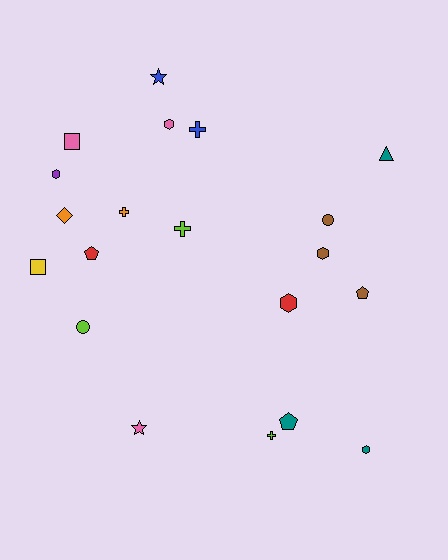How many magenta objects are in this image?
There are no magenta objects.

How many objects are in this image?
There are 20 objects.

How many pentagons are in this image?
There are 3 pentagons.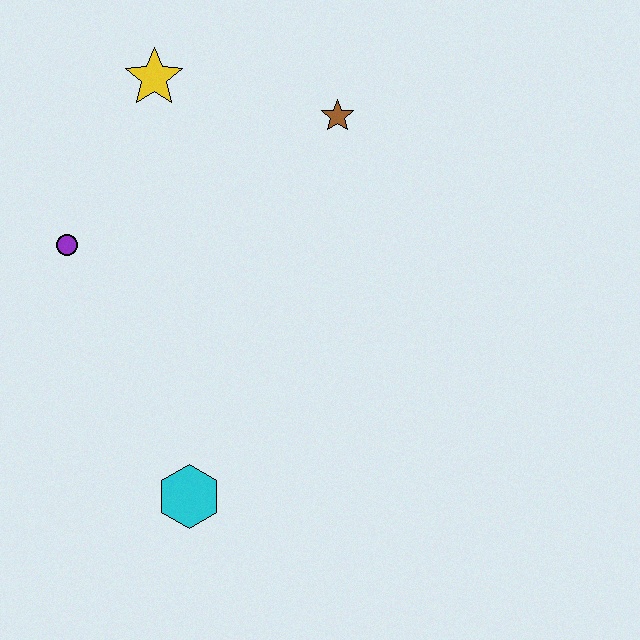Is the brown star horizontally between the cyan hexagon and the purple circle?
No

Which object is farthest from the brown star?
The cyan hexagon is farthest from the brown star.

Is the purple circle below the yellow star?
Yes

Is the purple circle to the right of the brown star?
No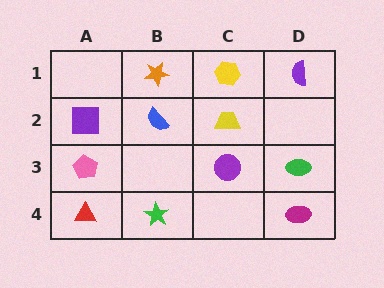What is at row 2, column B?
A blue semicircle.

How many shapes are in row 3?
3 shapes.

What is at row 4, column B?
A green star.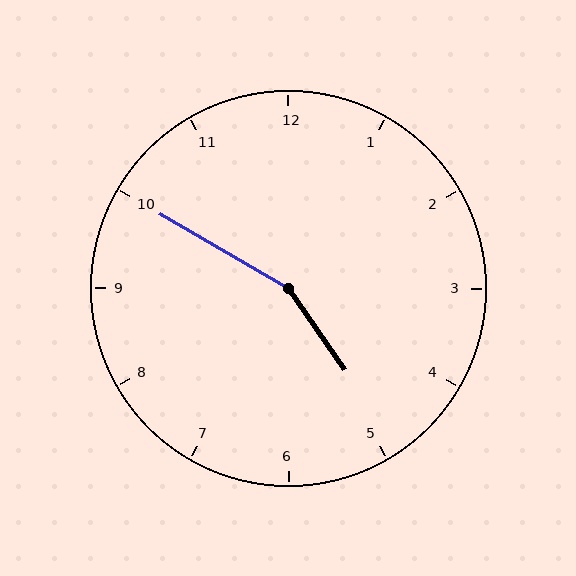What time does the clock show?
4:50.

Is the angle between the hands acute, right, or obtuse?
It is obtuse.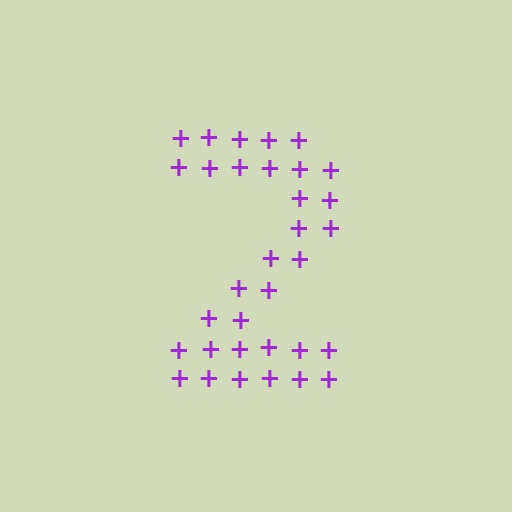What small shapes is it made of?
It is made of small plus signs.